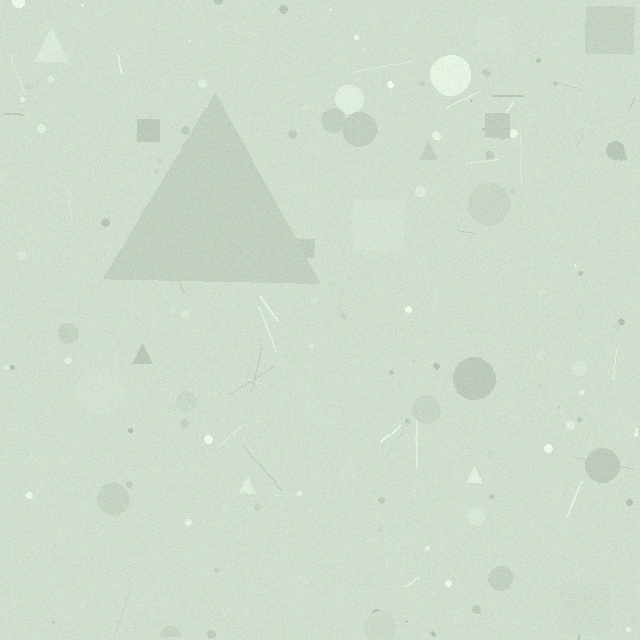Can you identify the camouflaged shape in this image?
The camouflaged shape is a triangle.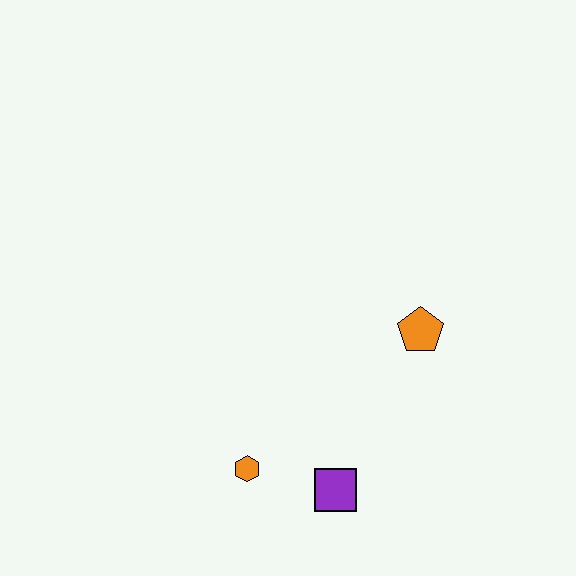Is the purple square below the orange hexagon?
Yes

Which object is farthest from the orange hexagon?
The orange pentagon is farthest from the orange hexagon.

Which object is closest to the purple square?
The orange hexagon is closest to the purple square.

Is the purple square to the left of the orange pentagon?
Yes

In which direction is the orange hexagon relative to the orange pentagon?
The orange hexagon is to the left of the orange pentagon.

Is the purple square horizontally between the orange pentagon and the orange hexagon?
Yes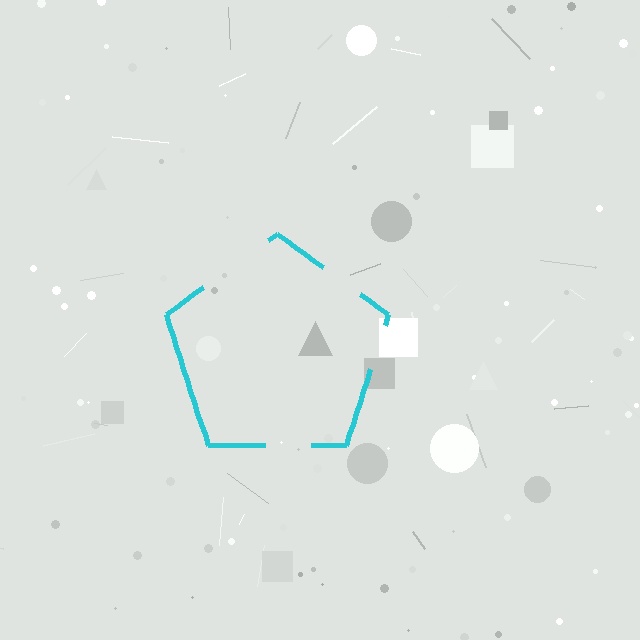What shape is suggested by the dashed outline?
The dashed outline suggests a pentagon.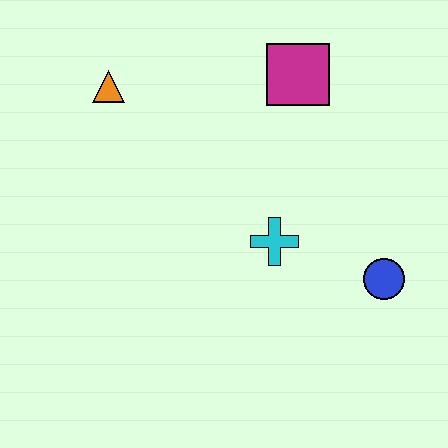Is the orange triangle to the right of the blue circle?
No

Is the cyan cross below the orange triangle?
Yes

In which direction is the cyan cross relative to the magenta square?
The cyan cross is below the magenta square.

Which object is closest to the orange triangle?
The magenta square is closest to the orange triangle.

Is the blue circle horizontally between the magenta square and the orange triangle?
No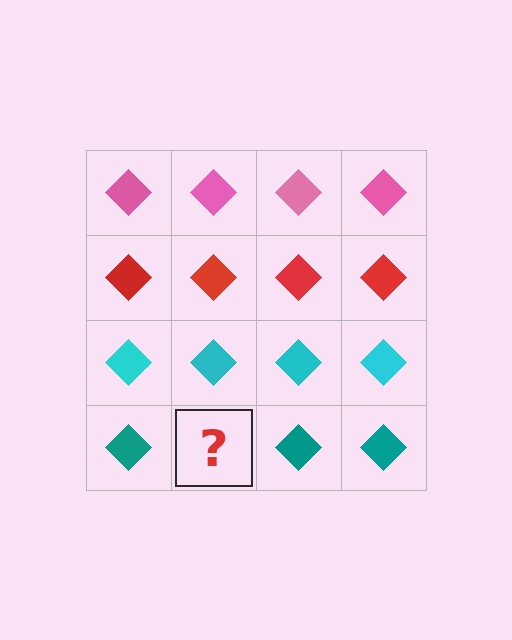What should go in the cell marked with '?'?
The missing cell should contain a teal diamond.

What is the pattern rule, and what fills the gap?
The rule is that each row has a consistent color. The gap should be filled with a teal diamond.